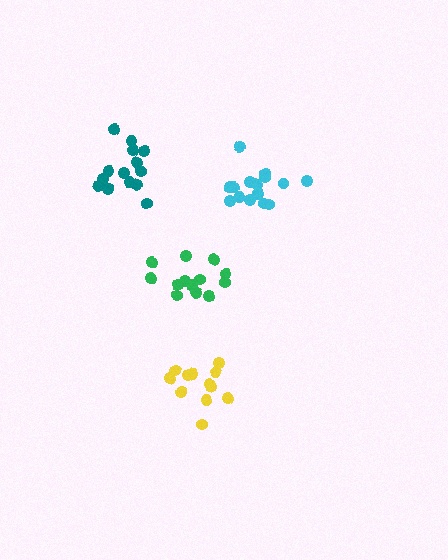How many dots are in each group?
Group 1: 15 dots, Group 2: 13 dots, Group 3: 14 dots, Group 4: 12 dots (54 total).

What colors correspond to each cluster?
The clusters are colored: cyan, green, teal, yellow.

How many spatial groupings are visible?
There are 4 spatial groupings.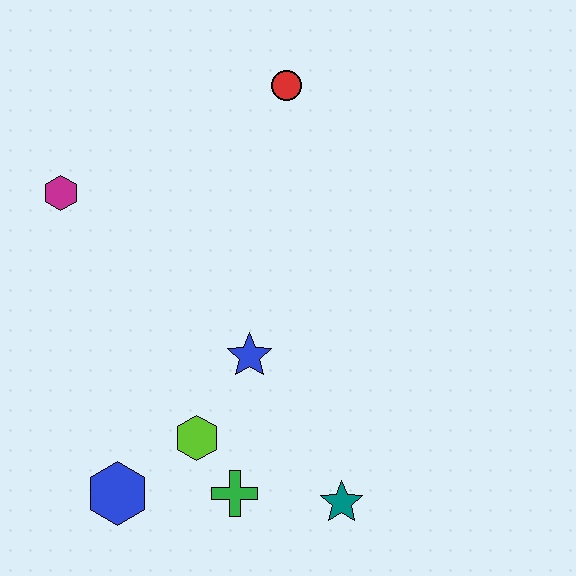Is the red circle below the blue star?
No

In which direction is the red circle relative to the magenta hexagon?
The red circle is to the right of the magenta hexagon.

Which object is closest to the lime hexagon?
The green cross is closest to the lime hexagon.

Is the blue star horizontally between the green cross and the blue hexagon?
No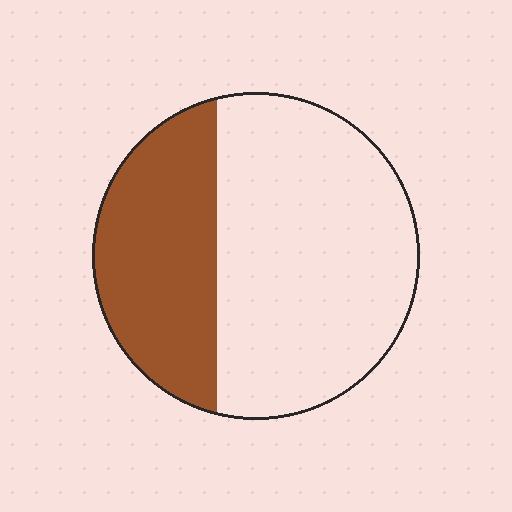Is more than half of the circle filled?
No.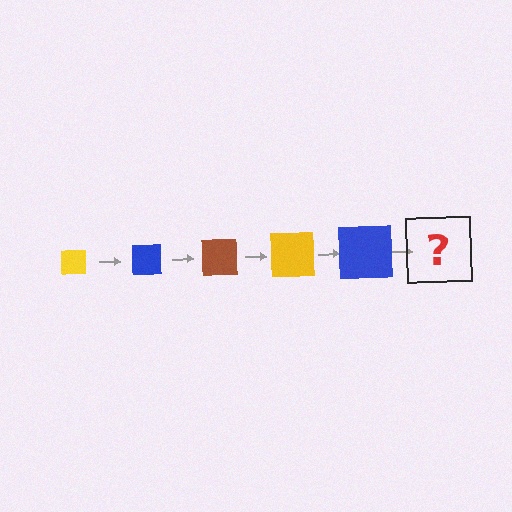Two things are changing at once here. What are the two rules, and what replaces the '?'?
The two rules are that the square grows larger each step and the color cycles through yellow, blue, and brown. The '?' should be a brown square, larger than the previous one.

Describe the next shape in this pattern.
It should be a brown square, larger than the previous one.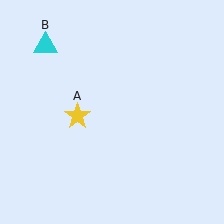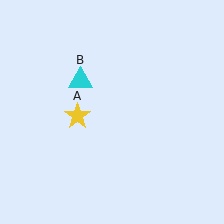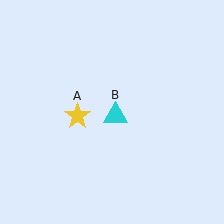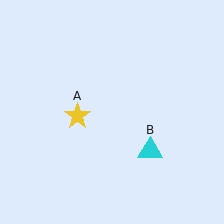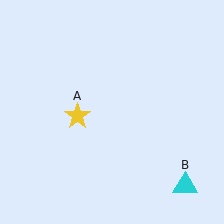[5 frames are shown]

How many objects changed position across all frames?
1 object changed position: cyan triangle (object B).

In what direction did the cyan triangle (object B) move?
The cyan triangle (object B) moved down and to the right.